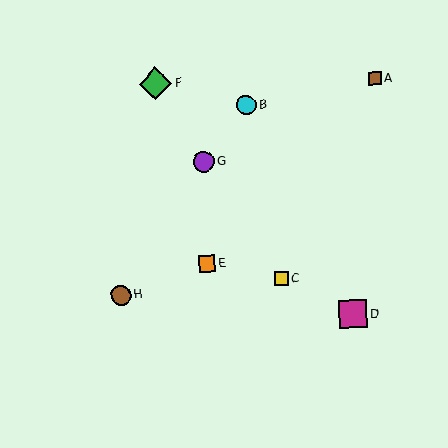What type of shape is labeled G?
Shape G is a purple circle.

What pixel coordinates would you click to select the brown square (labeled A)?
Click at (374, 78) to select the brown square A.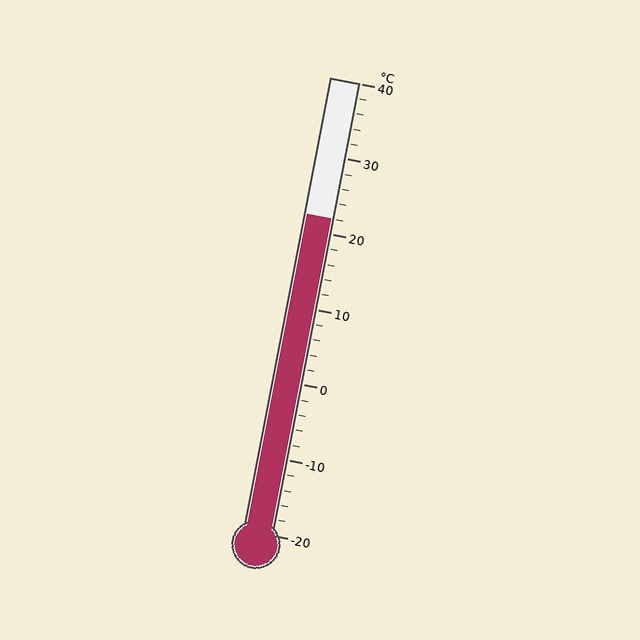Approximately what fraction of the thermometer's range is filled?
The thermometer is filled to approximately 70% of its range.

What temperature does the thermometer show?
The thermometer shows approximately 22°C.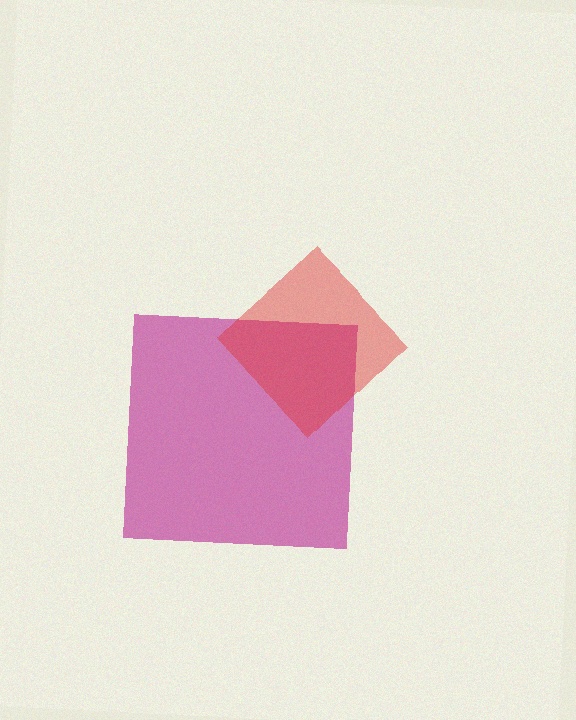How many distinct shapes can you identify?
There are 2 distinct shapes: a magenta square, a red diamond.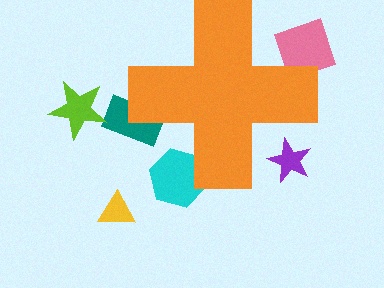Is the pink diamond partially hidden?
Yes, the pink diamond is partially hidden behind the orange cross.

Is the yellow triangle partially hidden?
No, the yellow triangle is fully visible.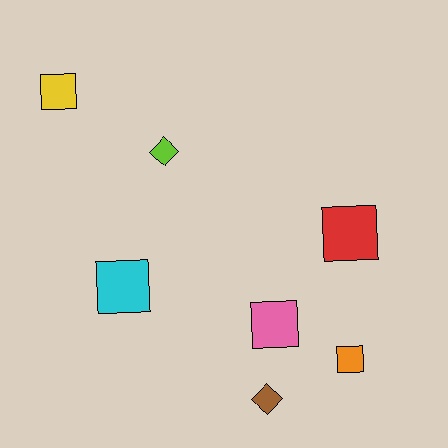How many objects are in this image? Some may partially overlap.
There are 7 objects.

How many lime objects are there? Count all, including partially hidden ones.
There is 1 lime object.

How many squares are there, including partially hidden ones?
There are 5 squares.